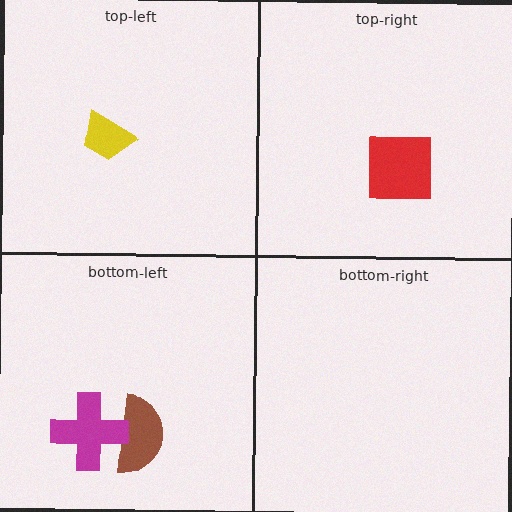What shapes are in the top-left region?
The yellow trapezoid.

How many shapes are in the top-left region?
1.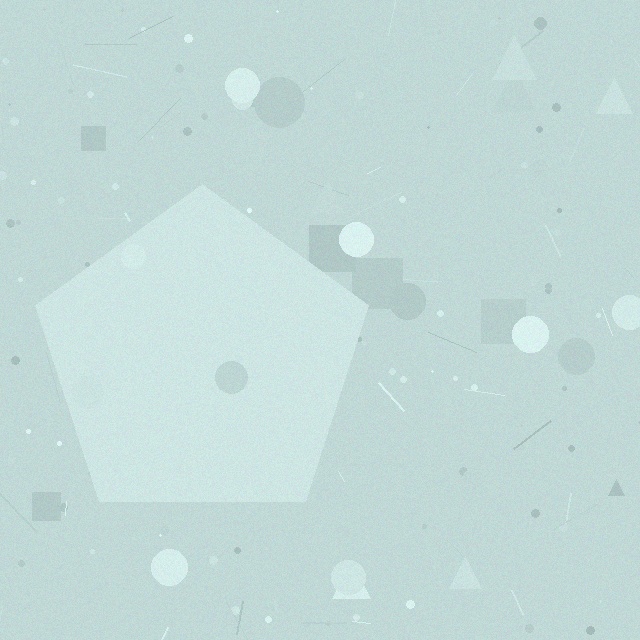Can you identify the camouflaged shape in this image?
The camouflaged shape is a pentagon.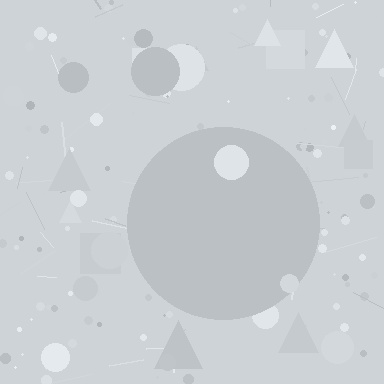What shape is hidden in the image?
A circle is hidden in the image.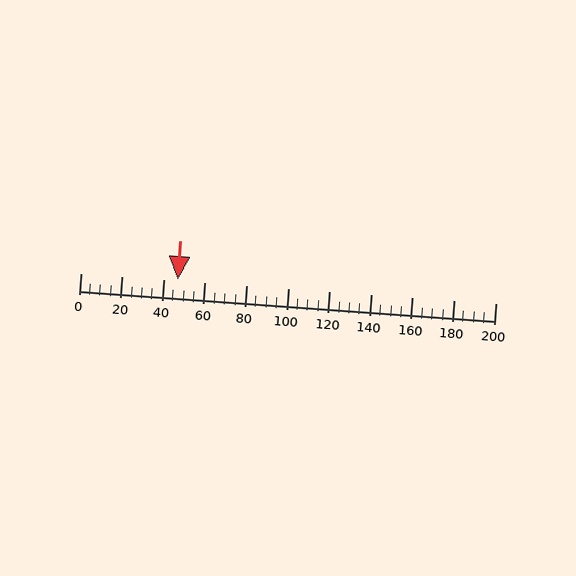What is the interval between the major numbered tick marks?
The major tick marks are spaced 20 units apart.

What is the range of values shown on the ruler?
The ruler shows values from 0 to 200.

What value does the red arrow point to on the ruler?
The red arrow points to approximately 47.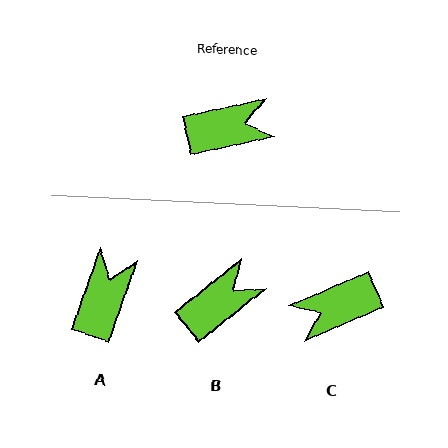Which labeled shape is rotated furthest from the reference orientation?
C, about 169 degrees away.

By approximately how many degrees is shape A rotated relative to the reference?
Approximately 59 degrees counter-clockwise.